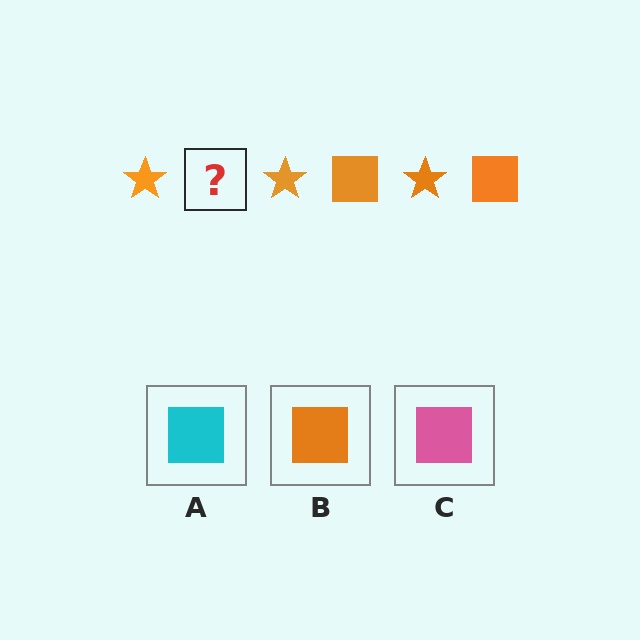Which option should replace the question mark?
Option B.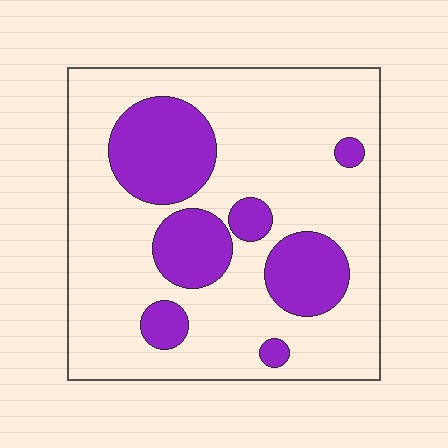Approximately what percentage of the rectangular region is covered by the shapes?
Approximately 25%.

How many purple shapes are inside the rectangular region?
7.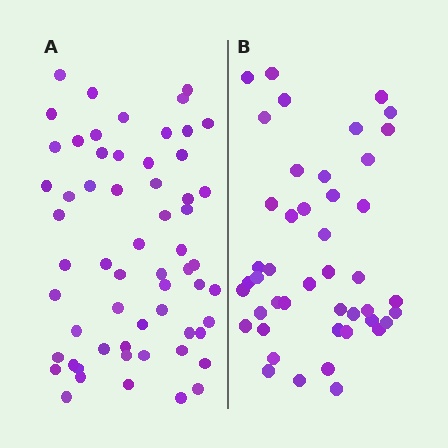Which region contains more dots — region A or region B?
Region A (the left region) has more dots.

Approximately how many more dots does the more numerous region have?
Region A has approximately 15 more dots than region B.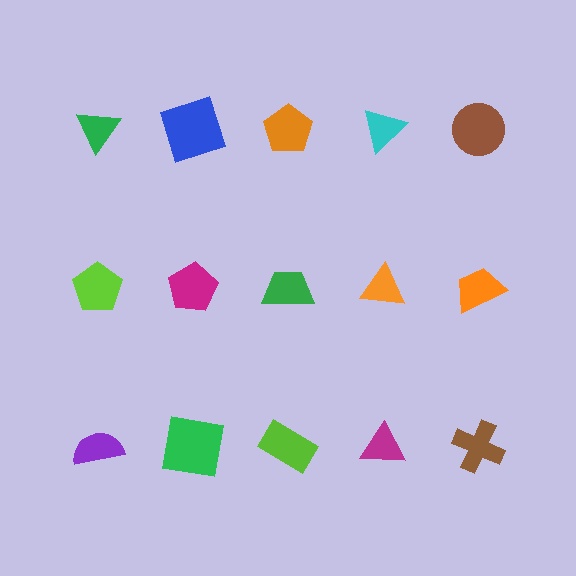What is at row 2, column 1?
A lime pentagon.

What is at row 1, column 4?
A cyan triangle.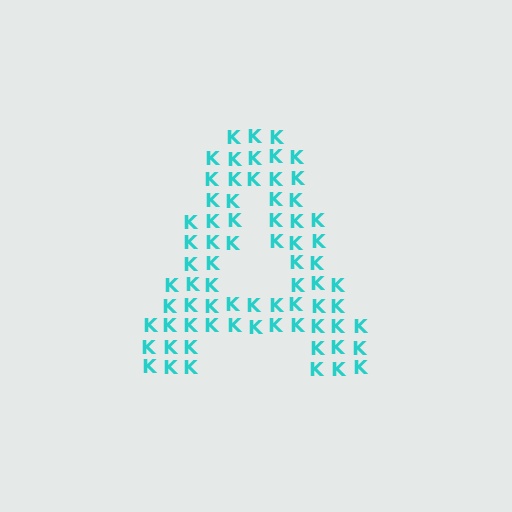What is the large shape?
The large shape is the letter A.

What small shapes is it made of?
It is made of small letter K's.